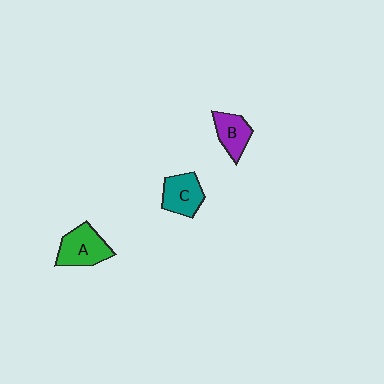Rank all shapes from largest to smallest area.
From largest to smallest: A (green), C (teal), B (purple).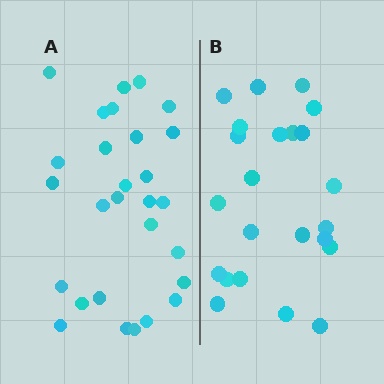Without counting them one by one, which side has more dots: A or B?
Region A (the left region) has more dots.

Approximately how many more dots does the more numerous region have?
Region A has about 5 more dots than region B.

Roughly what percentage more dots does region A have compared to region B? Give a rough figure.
About 20% more.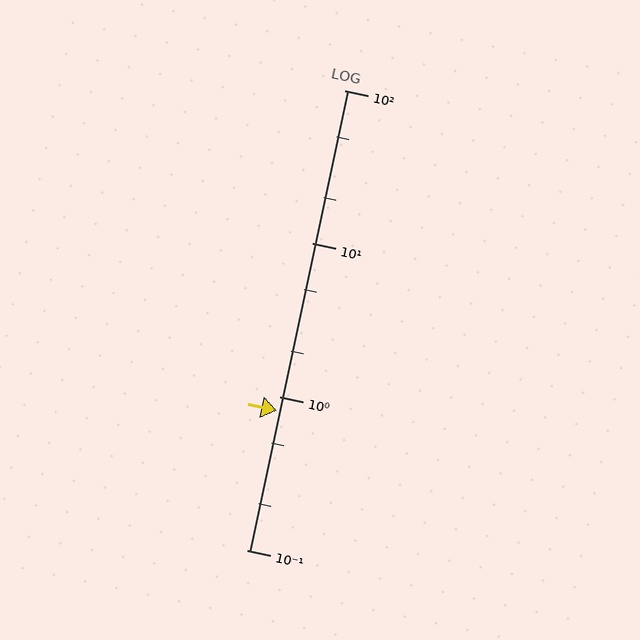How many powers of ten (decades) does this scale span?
The scale spans 3 decades, from 0.1 to 100.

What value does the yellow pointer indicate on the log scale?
The pointer indicates approximately 0.81.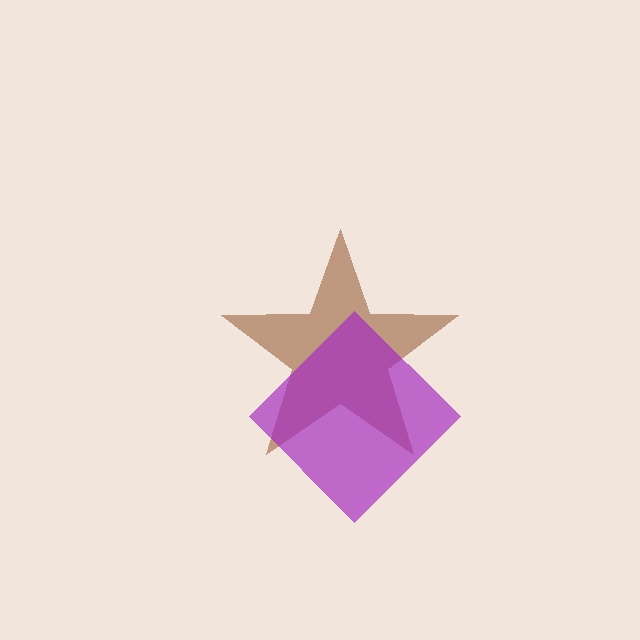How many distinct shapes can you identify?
There are 2 distinct shapes: a brown star, a purple diamond.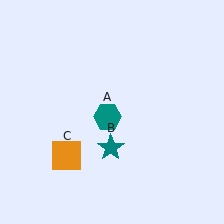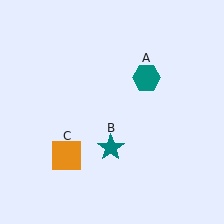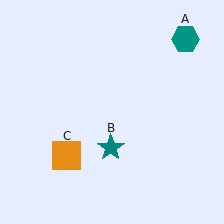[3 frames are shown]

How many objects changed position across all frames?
1 object changed position: teal hexagon (object A).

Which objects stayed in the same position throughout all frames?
Teal star (object B) and orange square (object C) remained stationary.